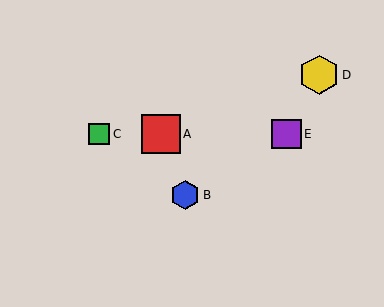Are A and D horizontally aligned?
No, A is at y≈134 and D is at y≈75.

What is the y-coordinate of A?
Object A is at y≈134.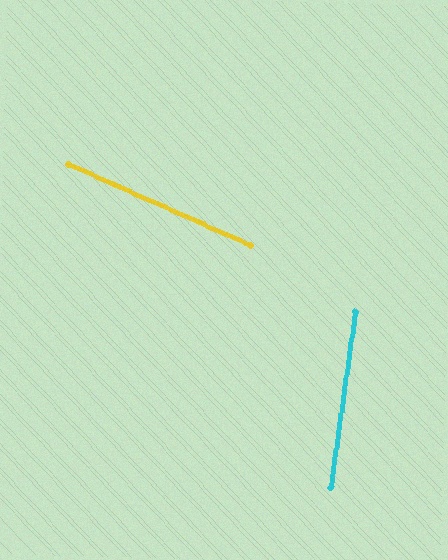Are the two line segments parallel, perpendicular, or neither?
Neither parallel nor perpendicular — they differ by about 74°.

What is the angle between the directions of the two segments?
Approximately 74 degrees.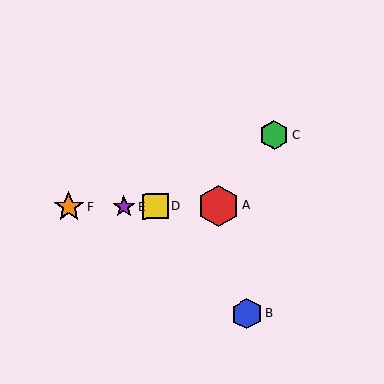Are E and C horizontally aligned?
No, E is at y≈206 and C is at y≈135.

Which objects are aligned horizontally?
Objects A, D, E, F are aligned horizontally.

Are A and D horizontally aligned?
Yes, both are at y≈205.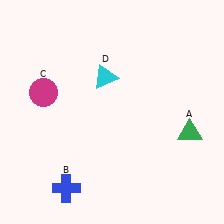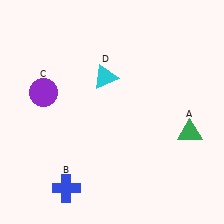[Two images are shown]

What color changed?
The circle (C) changed from magenta in Image 1 to purple in Image 2.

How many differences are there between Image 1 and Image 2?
There is 1 difference between the two images.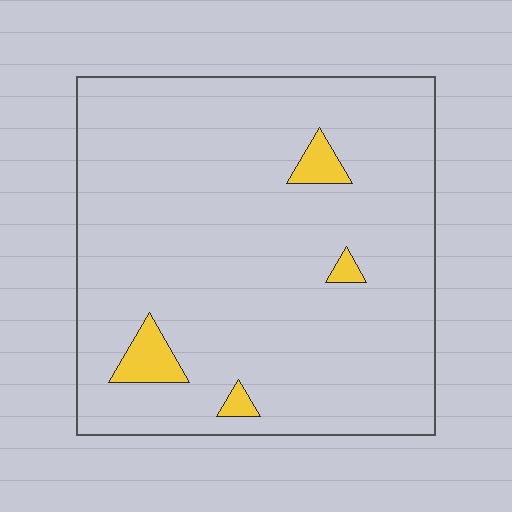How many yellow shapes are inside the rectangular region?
4.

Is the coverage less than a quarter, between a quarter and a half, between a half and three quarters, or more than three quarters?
Less than a quarter.